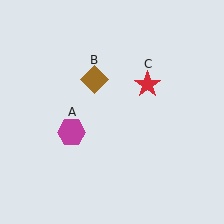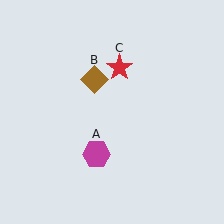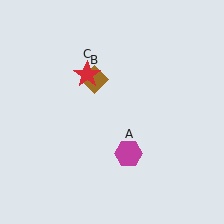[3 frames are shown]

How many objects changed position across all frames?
2 objects changed position: magenta hexagon (object A), red star (object C).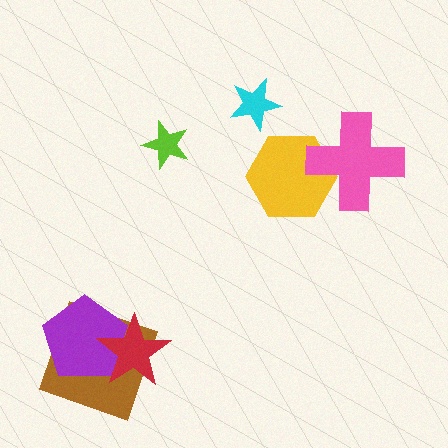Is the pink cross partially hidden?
No, no other shape covers it.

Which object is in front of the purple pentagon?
The red star is in front of the purple pentagon.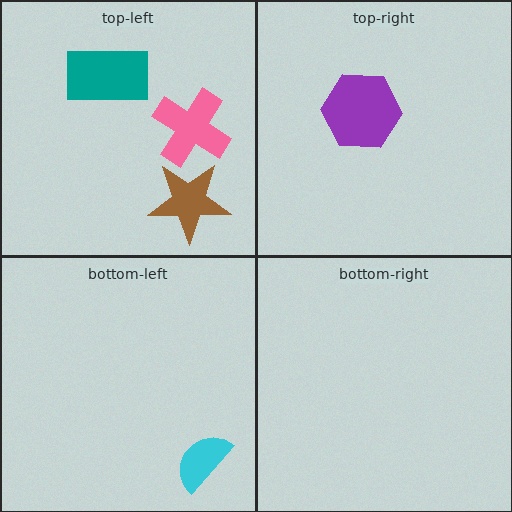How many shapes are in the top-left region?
3.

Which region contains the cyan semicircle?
The bottom-left region.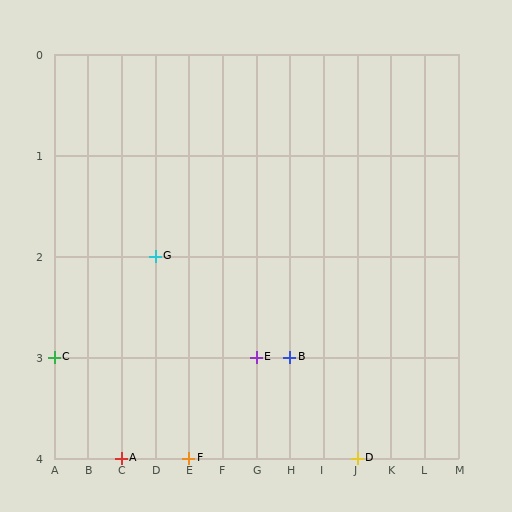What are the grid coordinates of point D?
Point D is at grid coordinates (J, 4).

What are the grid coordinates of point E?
Point E is at grid coordinates (G, 3).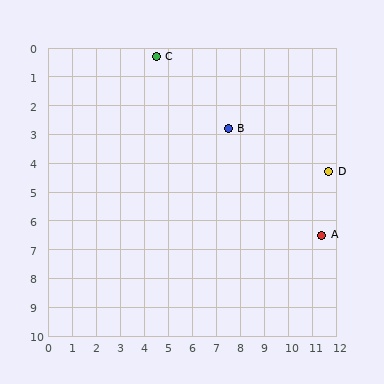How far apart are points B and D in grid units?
Points B and D are about 4.5 grid units apart.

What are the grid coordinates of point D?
Point D is at approximately (11.7, 4.3).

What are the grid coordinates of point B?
Point B is at approximately (7.5, 2.8).